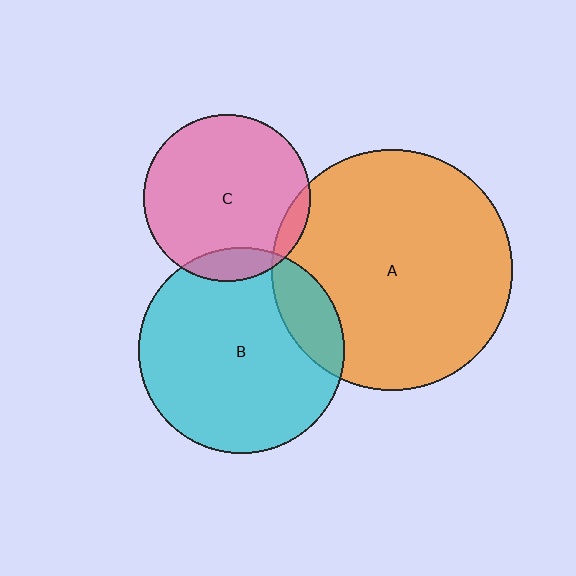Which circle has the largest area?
Circle A (orange).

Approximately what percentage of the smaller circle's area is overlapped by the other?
Approximately 15%.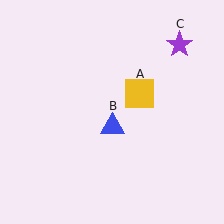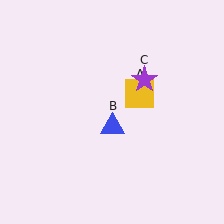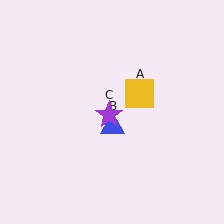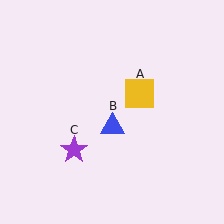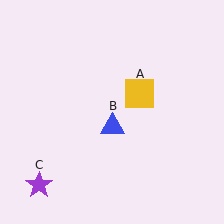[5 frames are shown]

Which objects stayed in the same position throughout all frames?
Yellow square (object A) and blue triangle (object B) remained stationary.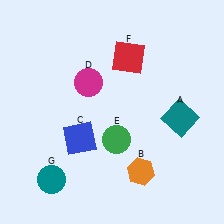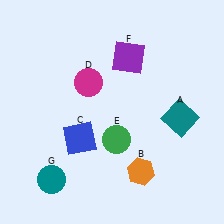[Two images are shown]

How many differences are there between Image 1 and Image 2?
There is 1 difference between the two images.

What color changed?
The square (F) changed from red in Image 1 to purple in Image 2.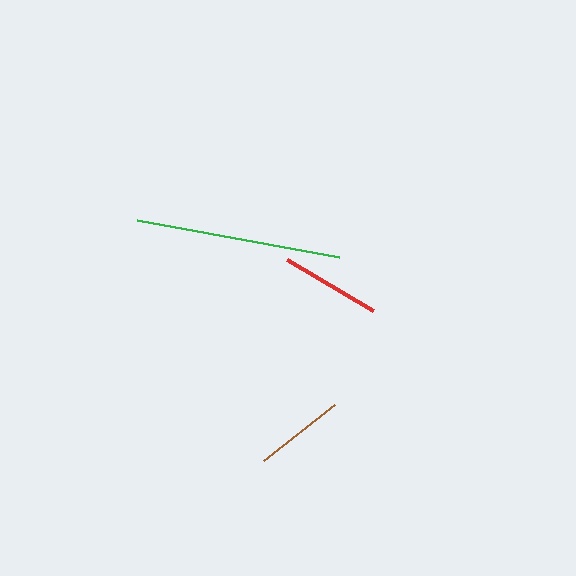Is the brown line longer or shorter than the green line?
The green line is longer than the brown line.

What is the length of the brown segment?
The brown segment is approximately 91 pixels long.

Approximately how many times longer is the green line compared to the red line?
The green line is approximately 2.1 times the length of the red line.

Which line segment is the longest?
The green line is the longest at approximately 206 pixels.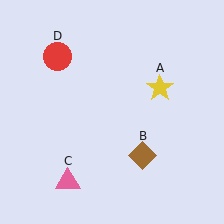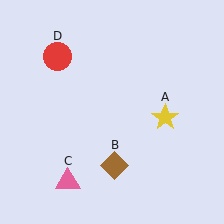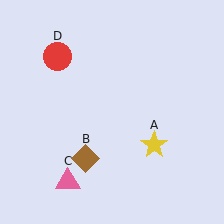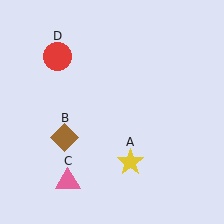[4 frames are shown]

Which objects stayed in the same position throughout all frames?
Pink triangle (object C) and red circle (object D) remained stationary.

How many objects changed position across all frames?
2 objects changed position: yellow star (object A), brown diamond (object B).